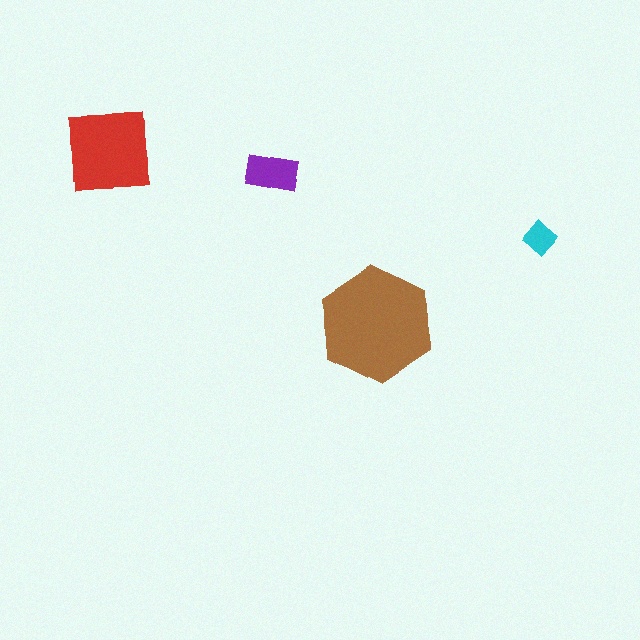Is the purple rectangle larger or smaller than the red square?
Smaller.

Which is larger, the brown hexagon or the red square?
The brown hexagon.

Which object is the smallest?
The cyan diamond.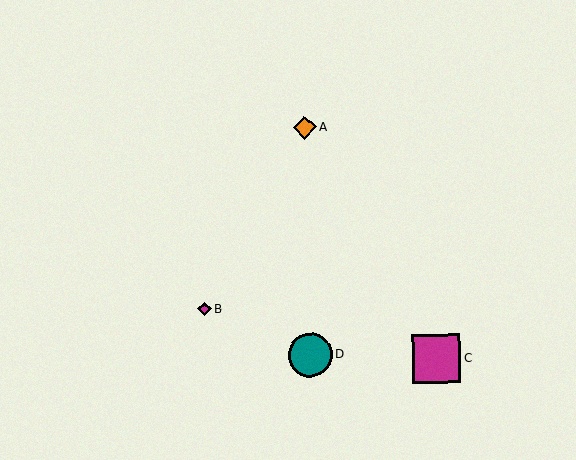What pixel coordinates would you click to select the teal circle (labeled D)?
Click at (310, 355) to select the teal circle D.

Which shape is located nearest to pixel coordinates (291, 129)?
The orange diamond (labeled A) at (304, 127) is nearest to that location.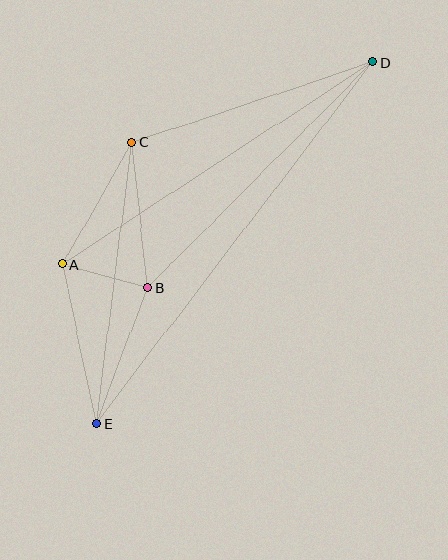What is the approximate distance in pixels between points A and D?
The distance between A and D is approximately 371 pixels.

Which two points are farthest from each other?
Points D and E are farthest from each other.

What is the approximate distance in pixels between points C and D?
The distance between C and D is approximately 254 pixels.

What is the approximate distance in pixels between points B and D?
The distance between B and D is approximately 319 pixels.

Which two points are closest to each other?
Points A and B are closest to each other.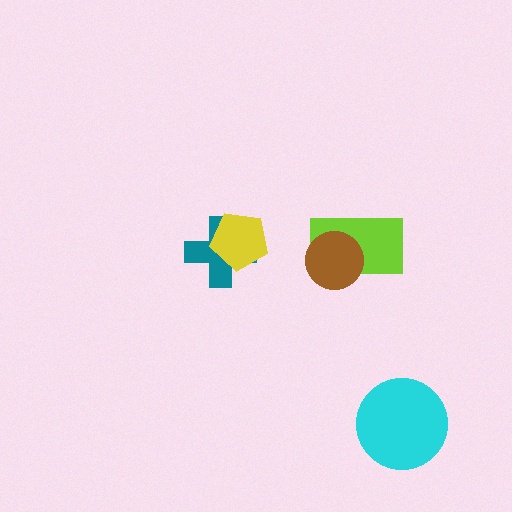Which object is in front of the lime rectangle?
The brown circle is in front of the lime rectangle.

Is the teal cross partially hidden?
Yes, it is partially covered by another shape.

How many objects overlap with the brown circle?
1 object overlaps with the brown circle.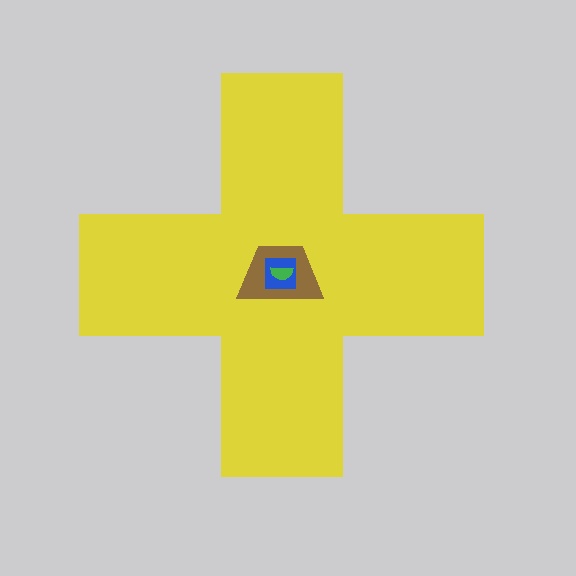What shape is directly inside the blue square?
The green semicircle.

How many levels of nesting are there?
4.